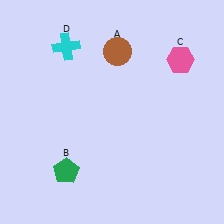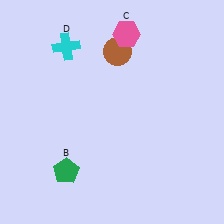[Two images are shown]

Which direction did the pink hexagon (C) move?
The pink hexagon (C) moved left.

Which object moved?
The pink hexagon (C) moved left.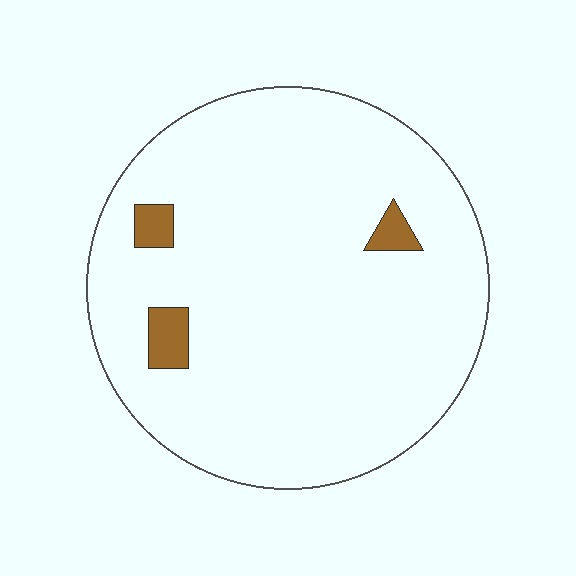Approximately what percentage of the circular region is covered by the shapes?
Approximately 5%.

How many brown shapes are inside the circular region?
3.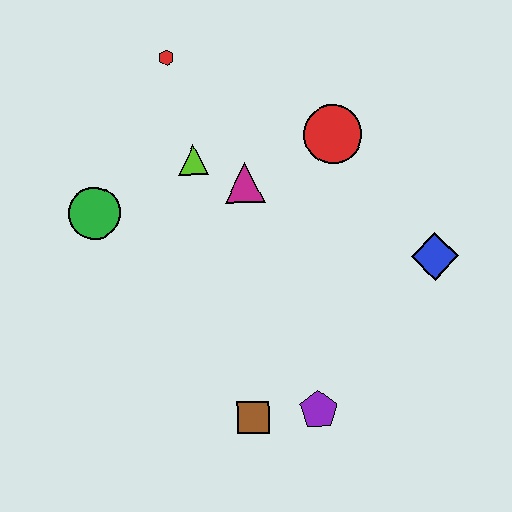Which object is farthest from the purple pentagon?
The red hexagon is farthest from the purple pentagon.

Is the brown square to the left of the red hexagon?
No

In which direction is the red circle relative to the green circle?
The red circle is to the right of the green circle.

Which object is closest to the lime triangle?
The magenta triangle is closest to the lime triangle.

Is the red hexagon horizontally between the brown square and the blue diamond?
No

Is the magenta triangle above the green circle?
Yes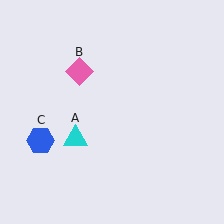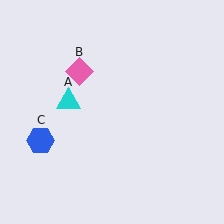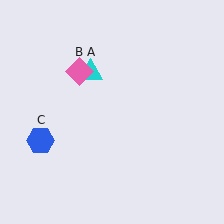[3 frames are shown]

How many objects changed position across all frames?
1 object changed position: cyan triangle (object A).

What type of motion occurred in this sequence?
The cyan triangle (object A) rotated clockwise around the center of the scene.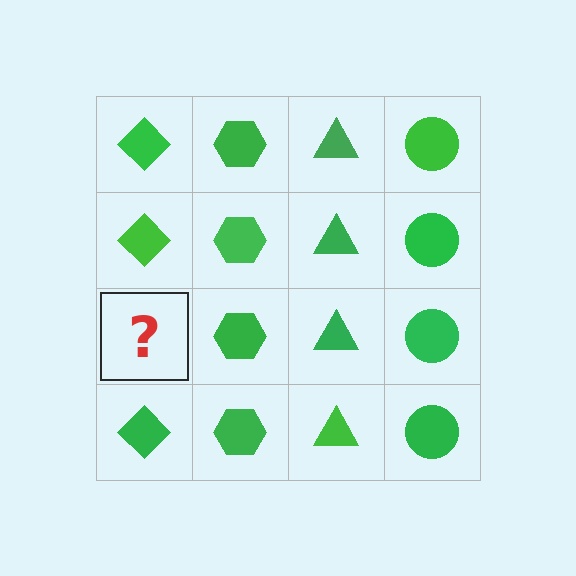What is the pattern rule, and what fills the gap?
The rule is that each column has a consistent shape. The gap should be filled with a green diamond.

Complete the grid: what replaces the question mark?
The question mark should be replaced with a green diamond.